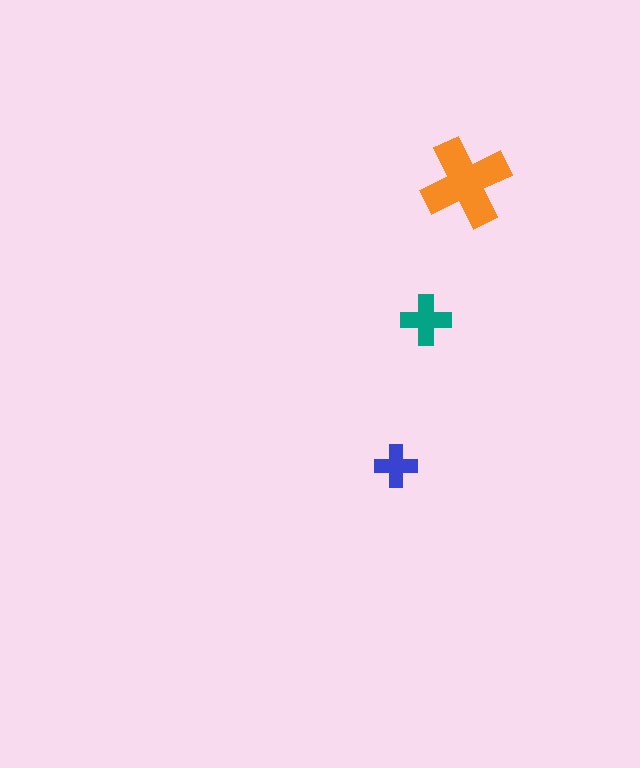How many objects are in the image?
There are 3 objects in the image.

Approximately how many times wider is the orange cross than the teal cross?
About 2 times wider.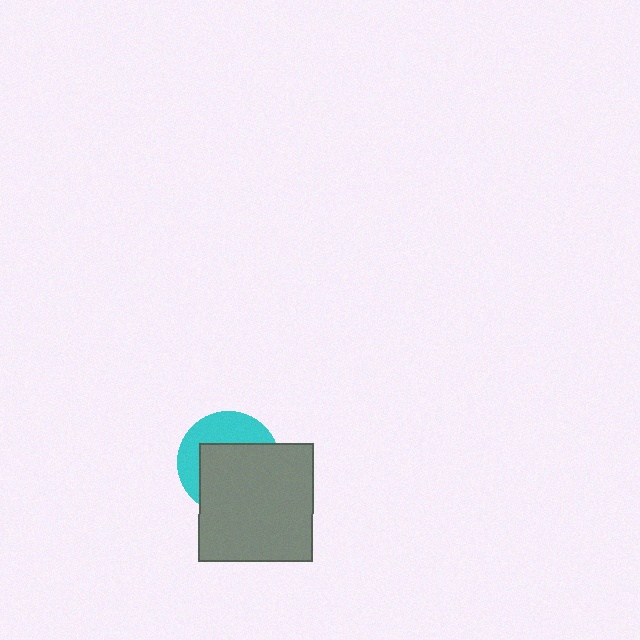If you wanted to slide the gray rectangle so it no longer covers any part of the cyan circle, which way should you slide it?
Slide it toward the lower-right — that is the most direct way to separate the two shapes.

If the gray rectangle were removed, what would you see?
You would see the complete cyan circle.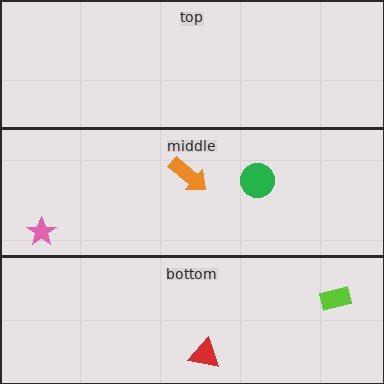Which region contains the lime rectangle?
The bottom region.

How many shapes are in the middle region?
3.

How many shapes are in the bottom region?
2.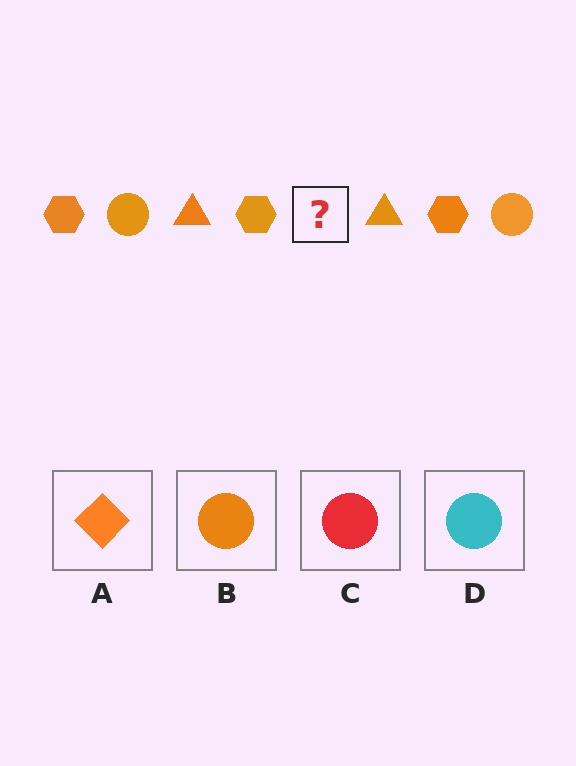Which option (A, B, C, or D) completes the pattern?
B.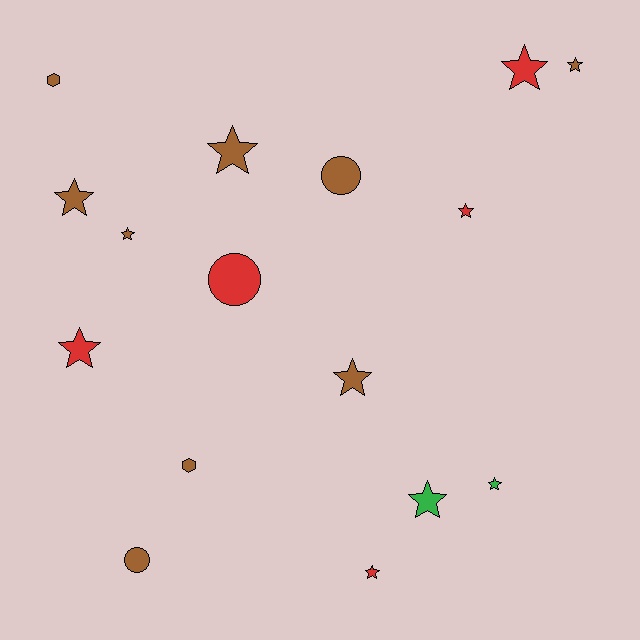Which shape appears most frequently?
Star, with 11 objects.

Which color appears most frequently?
Brown, with 9 objects.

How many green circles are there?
There are no green circles.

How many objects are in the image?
There are 16 objects.